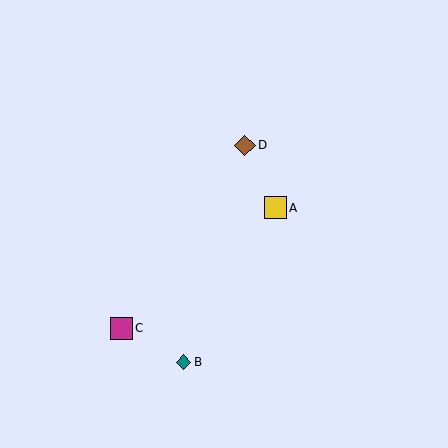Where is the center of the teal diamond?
The center of the teal diamond is at (184, 362).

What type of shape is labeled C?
Shape C is a magenta square.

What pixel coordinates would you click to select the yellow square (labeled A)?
Click at (275, 208) to select the yellow square A.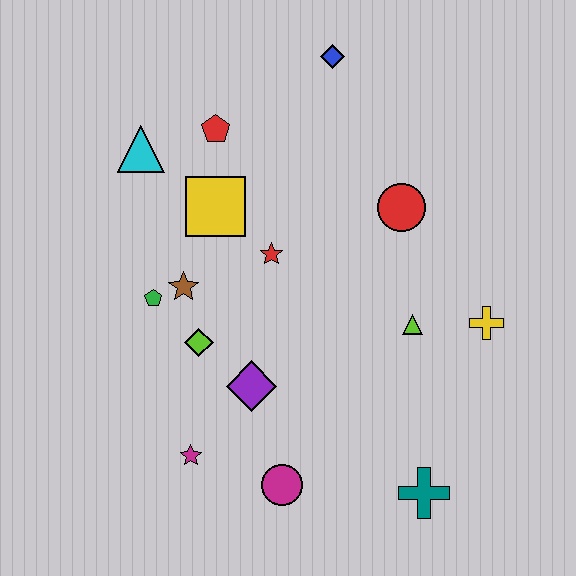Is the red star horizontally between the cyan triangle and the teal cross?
Yes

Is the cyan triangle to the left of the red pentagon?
Yes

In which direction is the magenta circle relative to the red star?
The magenta circle is below the red star.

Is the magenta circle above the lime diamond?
No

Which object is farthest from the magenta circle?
The blue diamond is farthest from the magenta circle.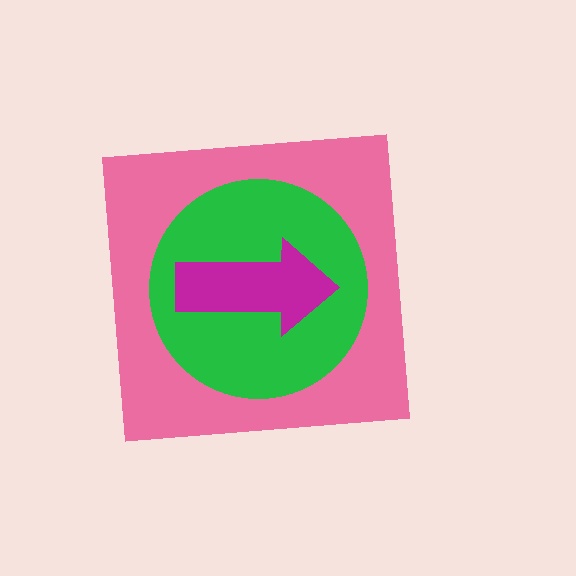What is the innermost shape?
The magenta arrow.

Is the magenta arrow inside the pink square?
Yes.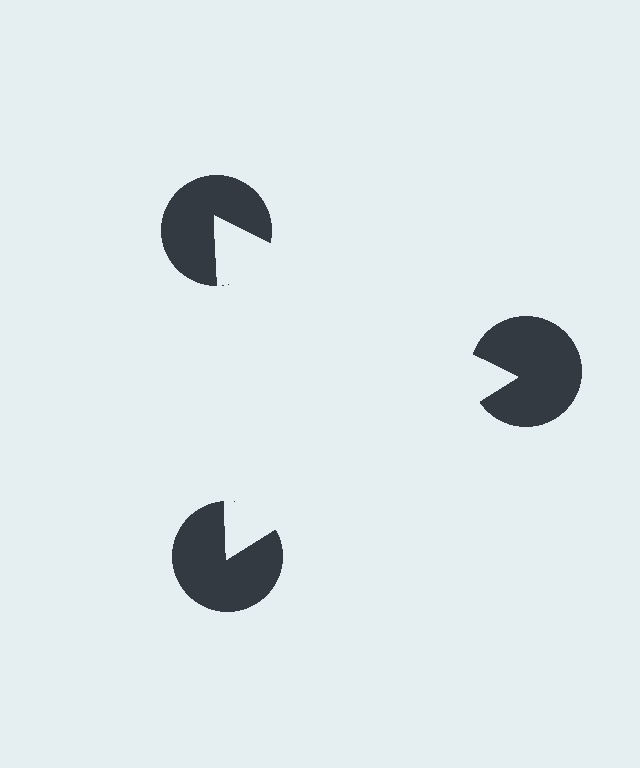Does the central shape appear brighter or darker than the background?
It typically appears slightly brighter than the background, even though no actual brightness change is drawn.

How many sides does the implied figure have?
3 sides.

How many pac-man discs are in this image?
There are 3 — one at each vertex of the illusory triangle.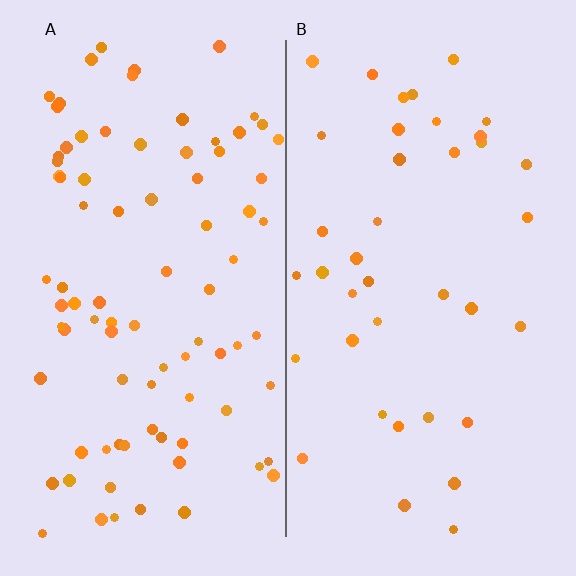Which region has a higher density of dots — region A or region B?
A (the left).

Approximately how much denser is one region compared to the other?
Approximately 2.2× — region A over region B.